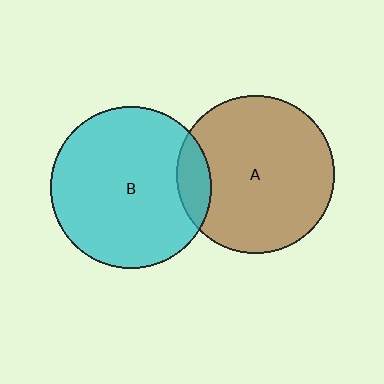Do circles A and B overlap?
Yes.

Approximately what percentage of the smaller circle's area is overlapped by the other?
Approximately 10%.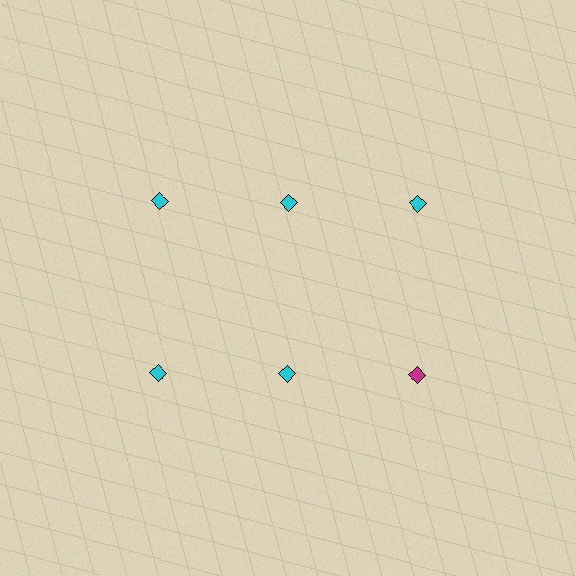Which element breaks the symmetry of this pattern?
The magenta diamond in the second row, center column breaks the symmetry. All other shapes are cyan diamonds.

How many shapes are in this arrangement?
There are 6 shapes arranged in a grid pattern.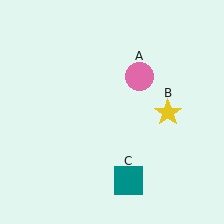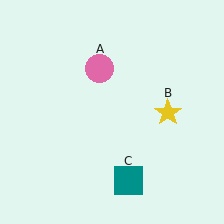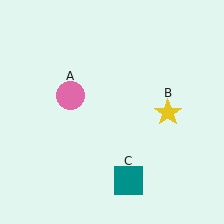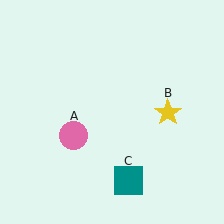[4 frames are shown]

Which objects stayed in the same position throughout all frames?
Yellow star (object B) and teal square (object C) remained stationary.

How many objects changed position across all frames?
1 object changed position: pink circle (object A).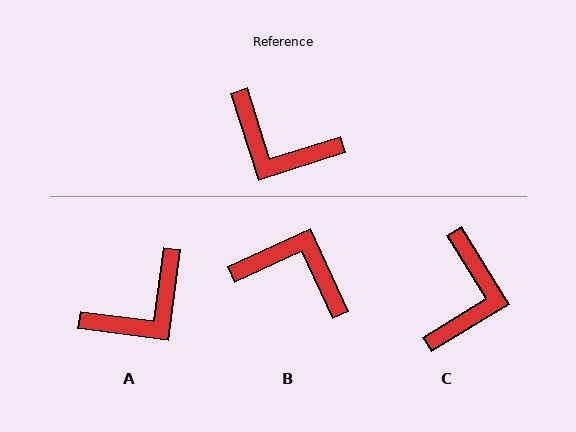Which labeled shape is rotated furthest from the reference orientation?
B, about 173 degrees away.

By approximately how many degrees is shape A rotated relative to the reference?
Approximately 65 degrees counter-clockwise.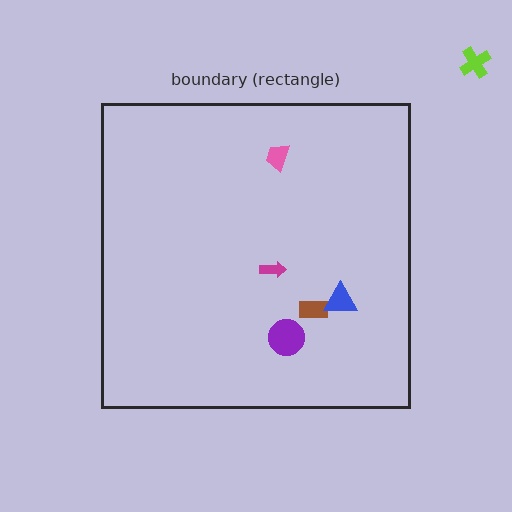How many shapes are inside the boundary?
5 inside, 1 outside.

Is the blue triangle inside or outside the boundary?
Inside.